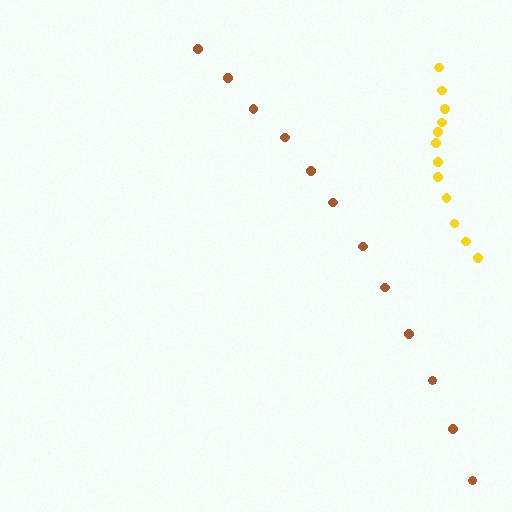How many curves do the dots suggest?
There are 2 distinct paths.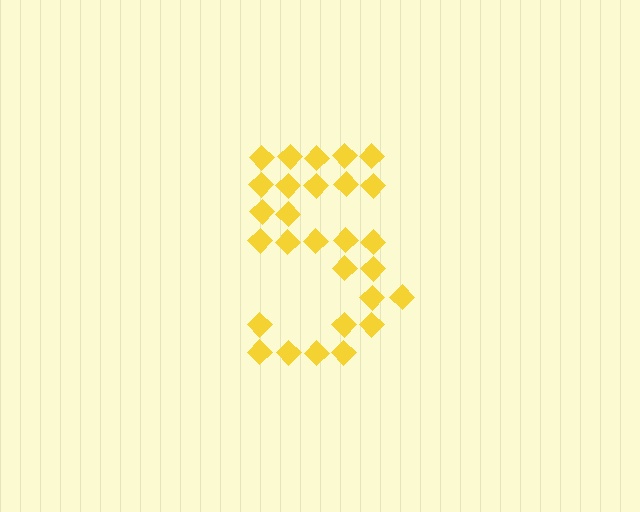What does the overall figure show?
The overall figure shows the digit 5.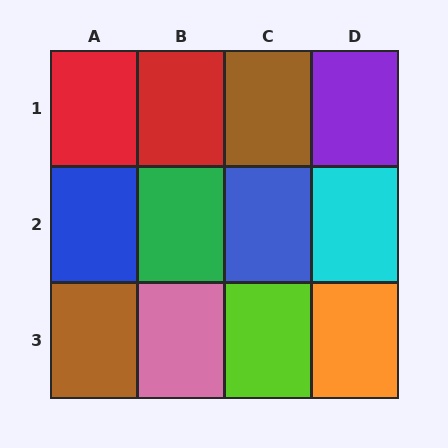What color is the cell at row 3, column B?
Pink.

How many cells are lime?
1 cell is lime.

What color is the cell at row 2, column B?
Green.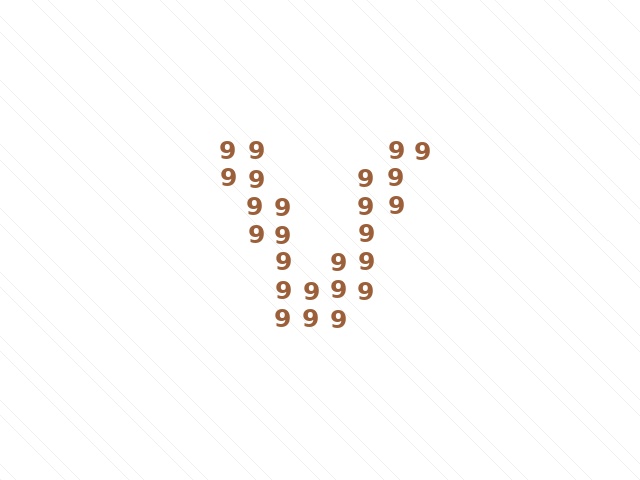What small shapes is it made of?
It is made of small digit 9's.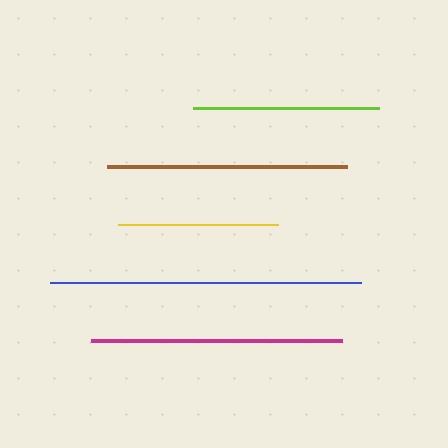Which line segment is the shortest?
The yellow line is the shortest at approximately 160 pixels.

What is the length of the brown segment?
The brown segment is approximately 240 pixels long.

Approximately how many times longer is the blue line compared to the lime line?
The blue line is approximately 1.7 times the length of the lime line.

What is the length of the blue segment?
The blue segment is approximately 311 pixels long.